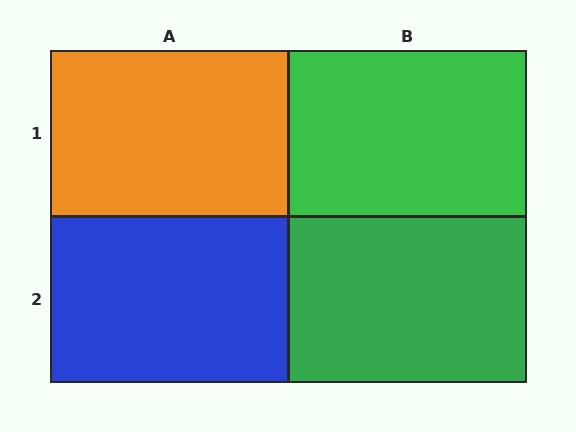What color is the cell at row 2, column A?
Blue.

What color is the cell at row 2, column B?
Green.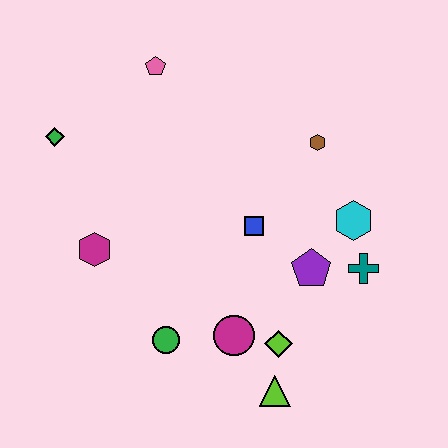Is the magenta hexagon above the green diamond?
No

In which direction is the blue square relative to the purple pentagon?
The blue square is to the left of the purple pentagon.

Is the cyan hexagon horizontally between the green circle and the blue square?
No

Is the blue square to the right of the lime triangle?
No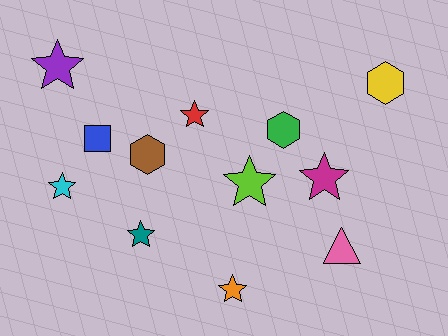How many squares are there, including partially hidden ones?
There is 1 square.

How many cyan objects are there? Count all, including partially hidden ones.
There is 1 cyan object.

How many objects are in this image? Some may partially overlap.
There are 12 objects.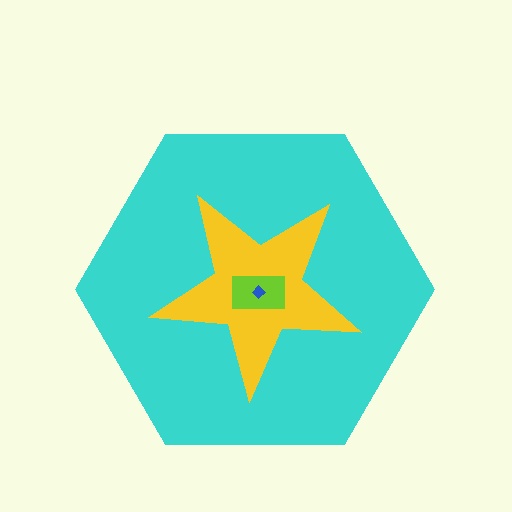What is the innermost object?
The blue diamond.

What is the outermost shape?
The cyan hexagon.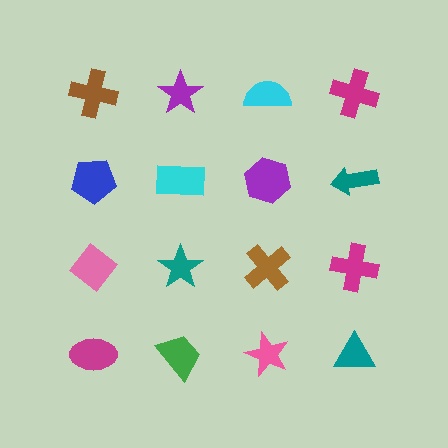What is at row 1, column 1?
A brown cross.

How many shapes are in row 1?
4 shapes.